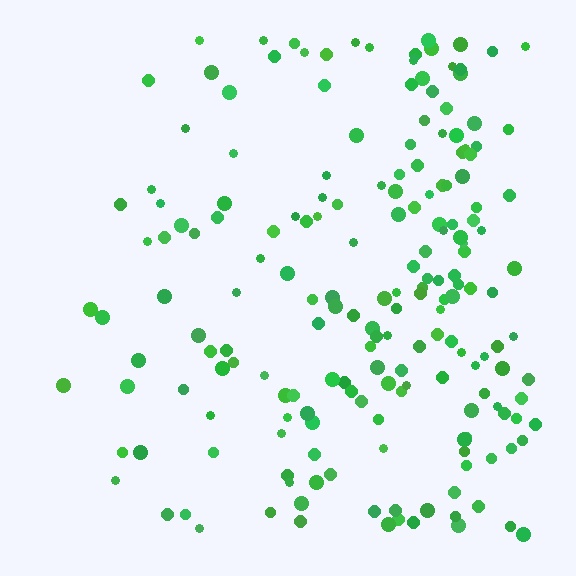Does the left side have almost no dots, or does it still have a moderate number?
Still a moderate number, just noticeably fewer than the right.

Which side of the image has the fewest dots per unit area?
The left.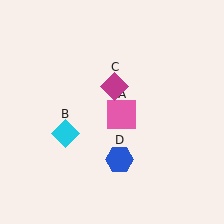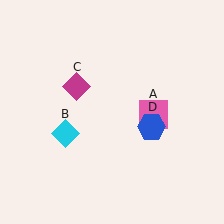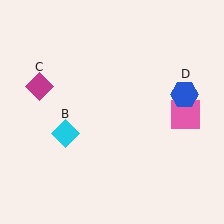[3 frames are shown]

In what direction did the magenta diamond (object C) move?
The magenta diamond (object C) moved left.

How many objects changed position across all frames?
3 objects changed position: pink square (object A), magenta diamond (object C), blue hexagon (object D).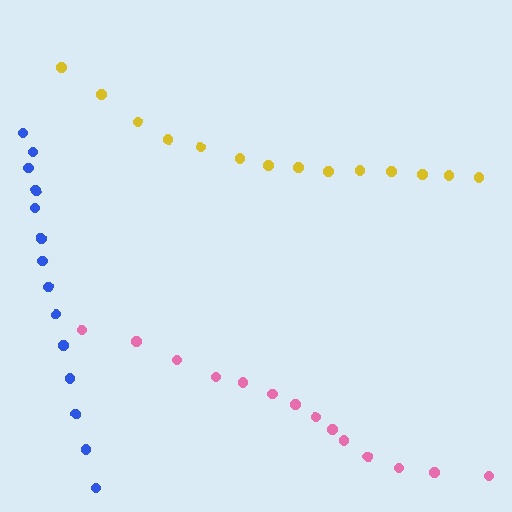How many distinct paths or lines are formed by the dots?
There are 3 distinct paths.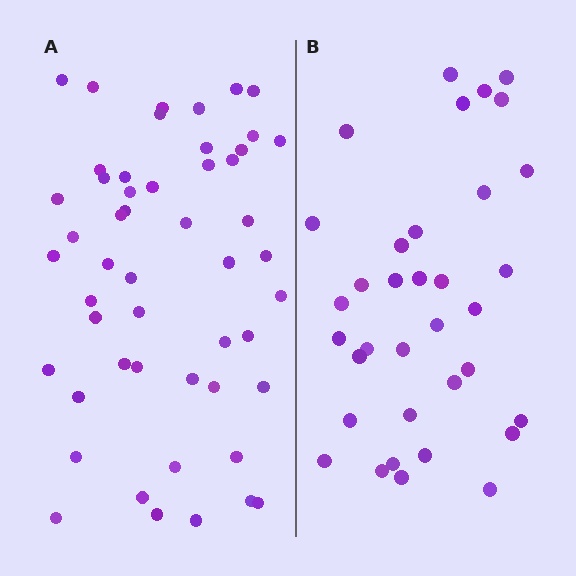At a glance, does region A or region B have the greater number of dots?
Region A (the left region) has more dots.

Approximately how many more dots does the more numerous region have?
Region A has approximately 15 more dots than region B.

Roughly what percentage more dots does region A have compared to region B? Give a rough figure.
About 45% more.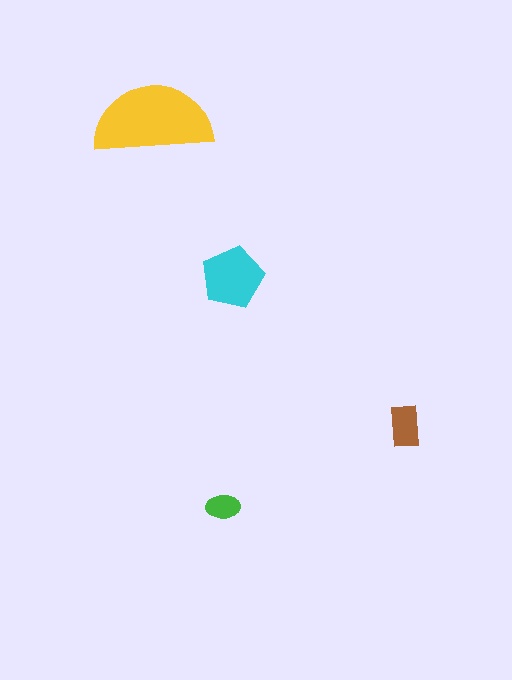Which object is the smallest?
The green ellipse.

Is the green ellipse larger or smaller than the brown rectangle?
Smaller.